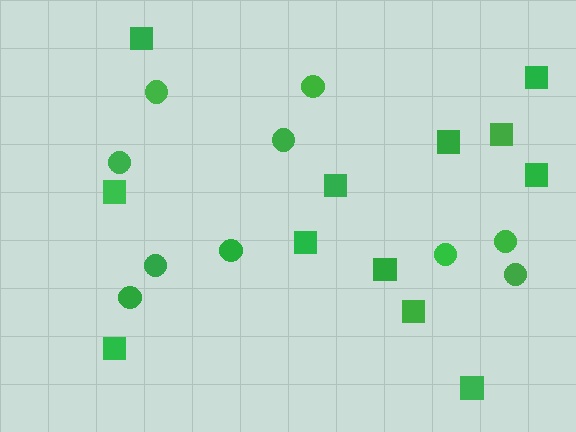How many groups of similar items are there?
There are 2 groups: one group of circles (10) and one group of squares (12).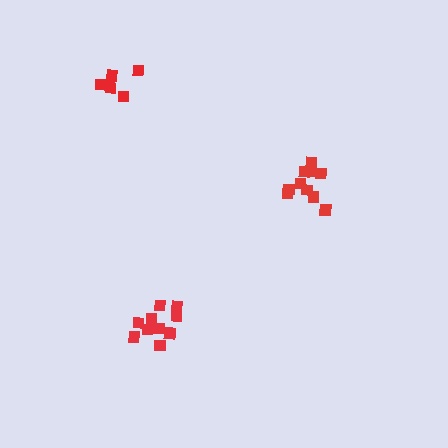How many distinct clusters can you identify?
There are 3 distinct clusters.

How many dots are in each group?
Group 1: 10 dots, Group 2: 10 dots, Group 3: 6 dots (26 total).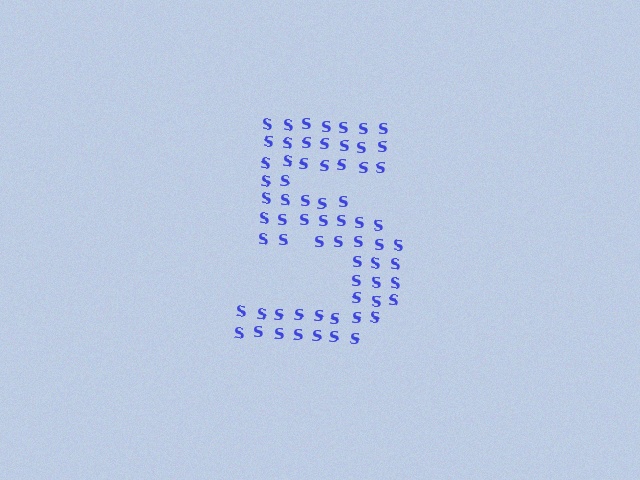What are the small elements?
The small elements are letter S's.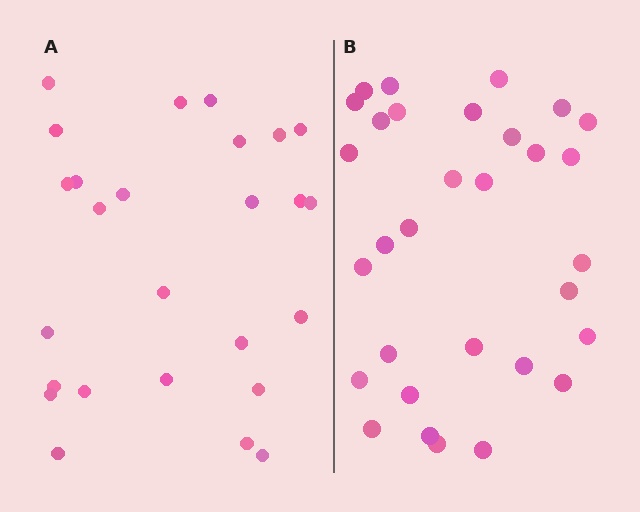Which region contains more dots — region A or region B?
Region B (the right region) has more dots.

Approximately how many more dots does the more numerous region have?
Region B has about 5 more dots than region A.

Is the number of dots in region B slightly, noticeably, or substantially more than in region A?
Region B has only slightly more — the two regions are fairly close. The ratio is roughly 1.2 to 1.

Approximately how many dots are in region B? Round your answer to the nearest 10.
About 30 dots. (The exact count is 31, which rounds to 30.)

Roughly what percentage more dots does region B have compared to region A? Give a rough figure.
About 20% more.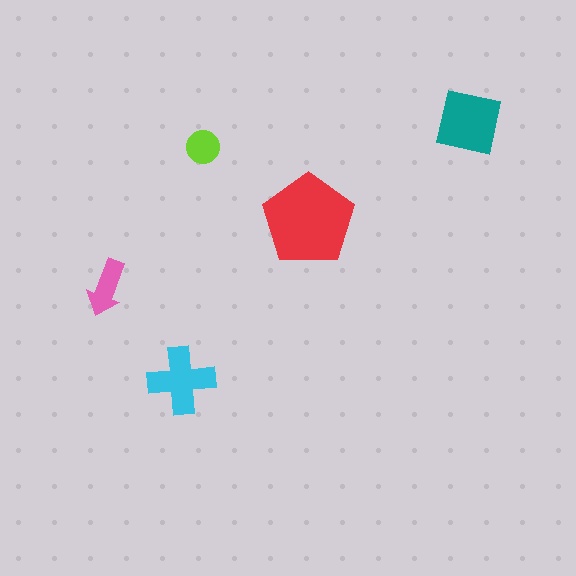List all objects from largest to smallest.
The red pentagon, the teal square, the cyan cross, the pink arrow, the lime circle.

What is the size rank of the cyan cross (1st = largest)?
3rd.